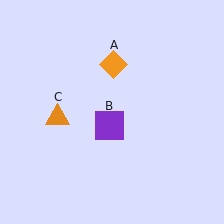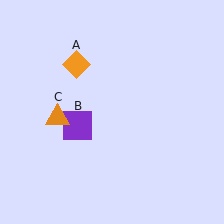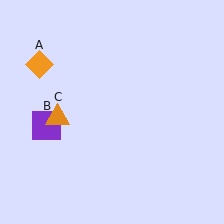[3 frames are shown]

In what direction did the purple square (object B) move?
The purple square (object B) moved left.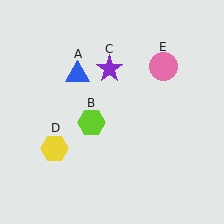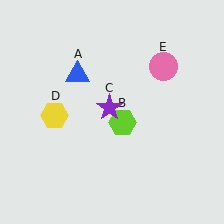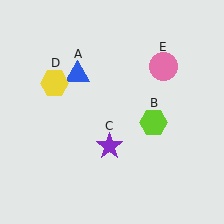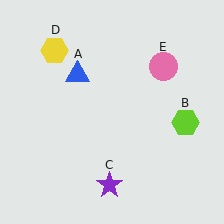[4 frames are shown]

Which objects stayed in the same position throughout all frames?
Blue triangle (object A) and pink circle (object E) remained stationary.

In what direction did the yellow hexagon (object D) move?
The yellow hexagon (object D) moved up.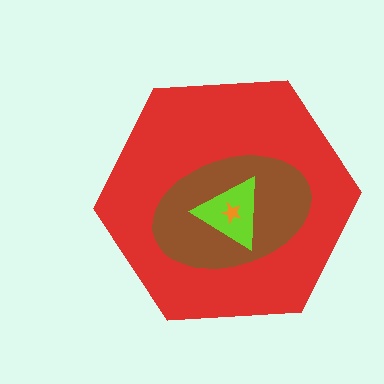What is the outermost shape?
The red hexagon.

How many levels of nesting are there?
4.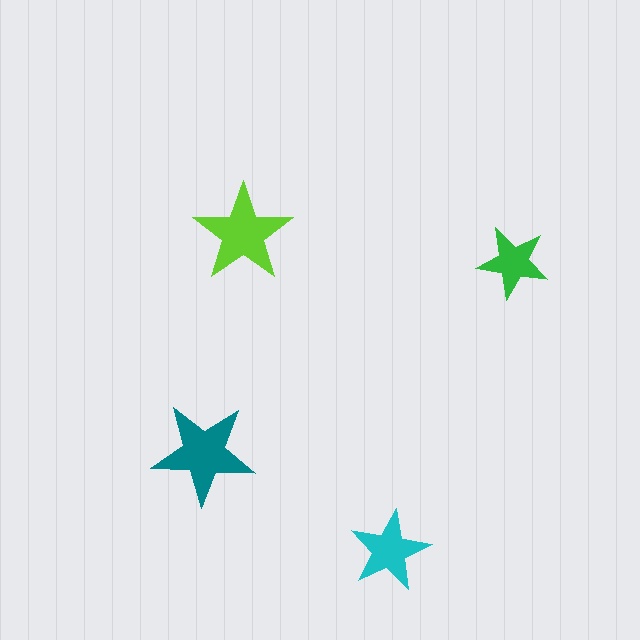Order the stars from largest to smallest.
the teal one, the lime one, the cyan one, the green one.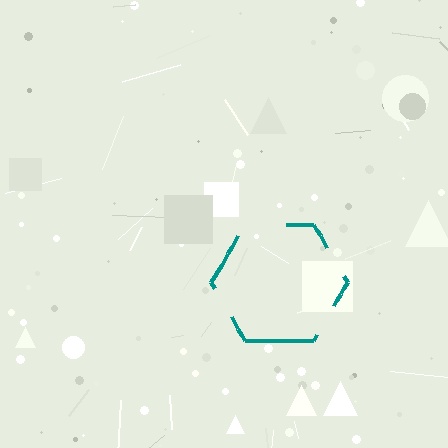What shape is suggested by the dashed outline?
The dashed outline suggests a hexagon.